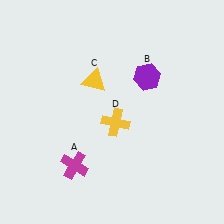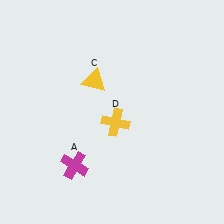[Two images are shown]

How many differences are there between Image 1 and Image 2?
There is 1 difference between the two images.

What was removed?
The purple hexagon (B) was removed in Image 2.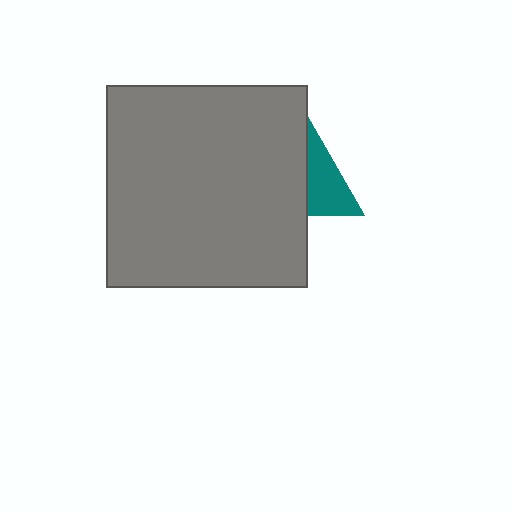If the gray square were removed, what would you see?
You would see the complete teal triangle.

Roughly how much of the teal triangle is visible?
About half of it is visible (roughly 48%).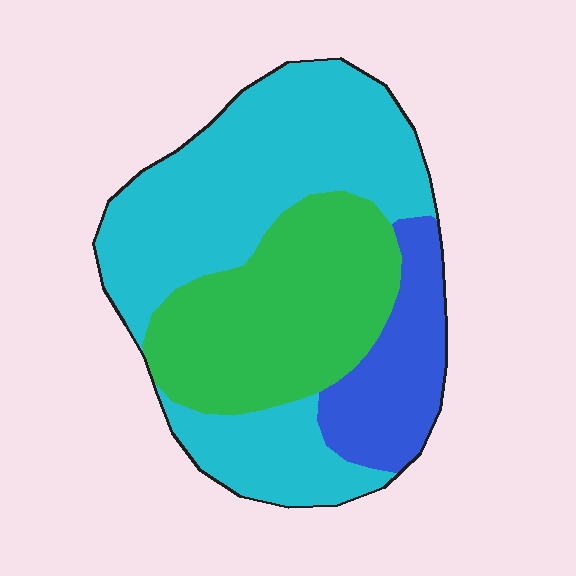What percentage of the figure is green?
Green covers around 35% of the figure.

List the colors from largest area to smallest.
From largest to smallest: cyan, green, blue.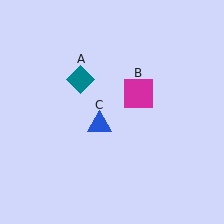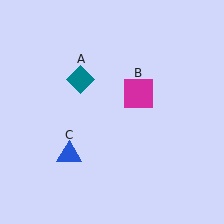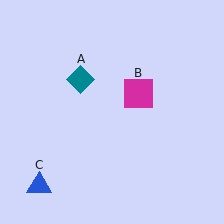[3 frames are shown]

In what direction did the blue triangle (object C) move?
The blue triangle (object C) moved down and to the left.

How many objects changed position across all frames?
1 object changed position: blue triangle (object C).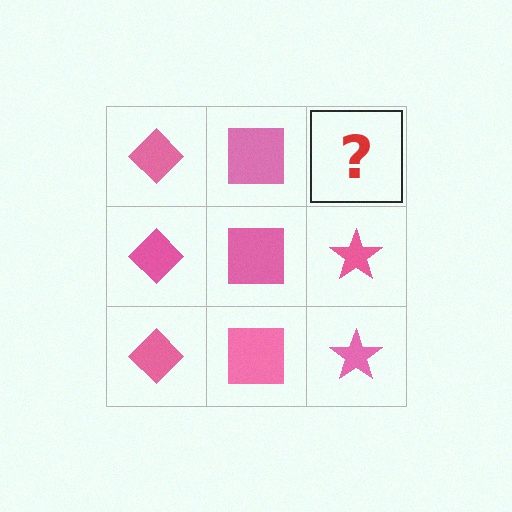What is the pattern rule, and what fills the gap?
The rule is that each column has a consistent shape. The gap should be filled with a pink star.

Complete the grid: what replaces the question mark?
The question mark should be replaced with a pink star.